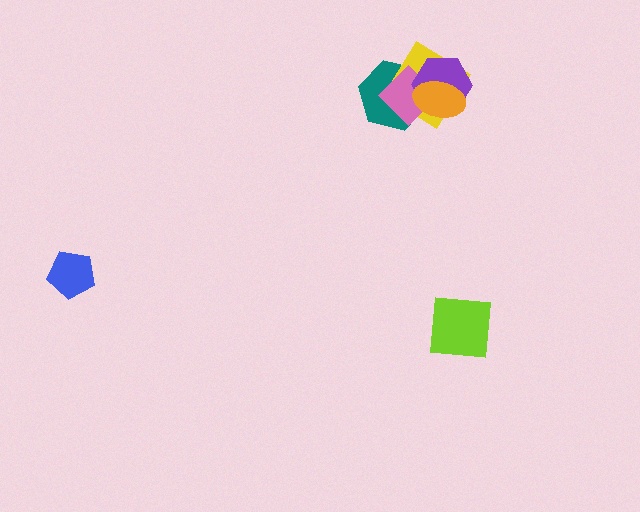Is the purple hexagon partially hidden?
Yes, it is partially covered by another shape.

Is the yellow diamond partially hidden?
Yes, it is partially covered by another shape.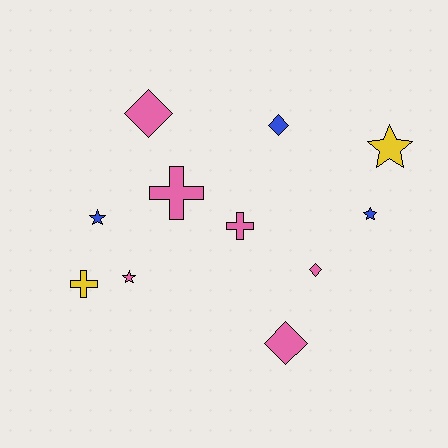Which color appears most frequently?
Pink, with 6 objects.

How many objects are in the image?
There are 11 objects.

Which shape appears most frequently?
Star, with 4 objects.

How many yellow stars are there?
There is 1 yellow star.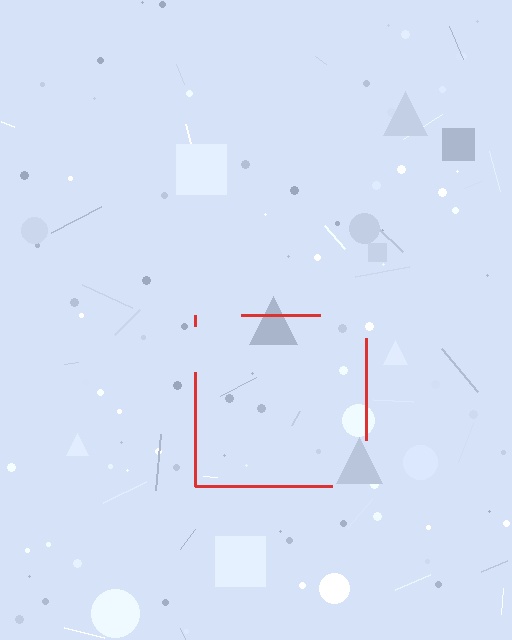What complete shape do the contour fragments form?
The contour fragments form a square.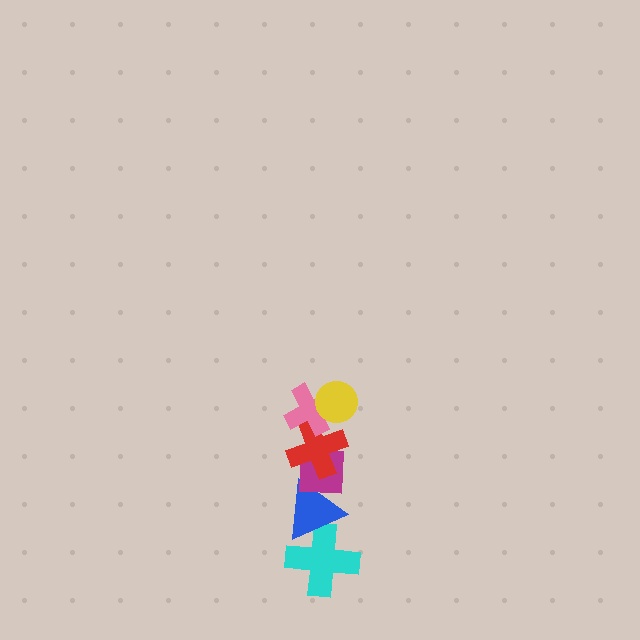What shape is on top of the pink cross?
The yellow circle is on top of the pink cross.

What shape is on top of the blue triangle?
The magenta square is on top of the blue triangle.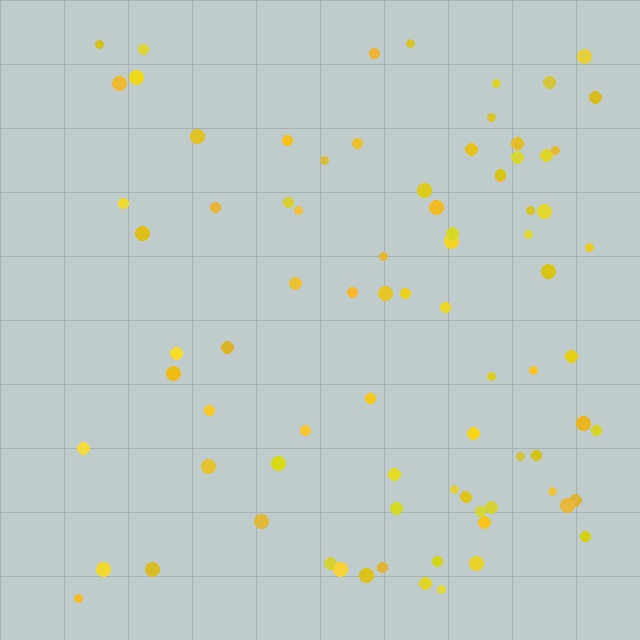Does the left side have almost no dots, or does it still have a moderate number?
Still a moderate number, just noticeably fewer than the right.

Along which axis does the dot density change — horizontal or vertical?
Horizontal.